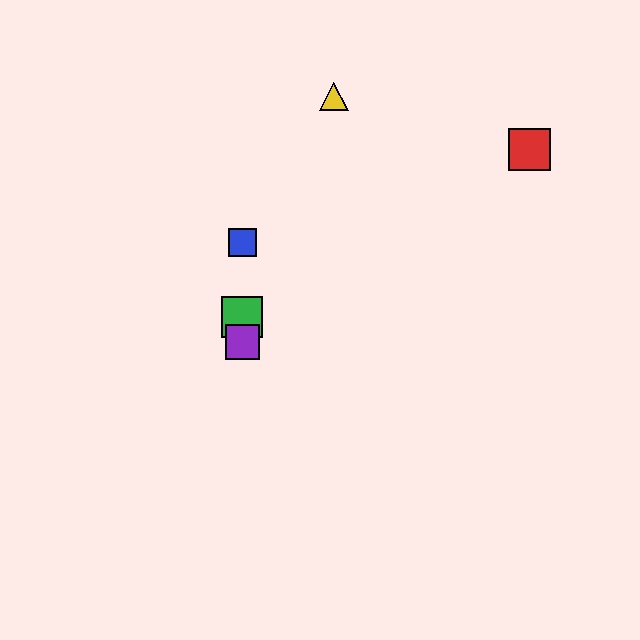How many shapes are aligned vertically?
3 shapes (the blue square, the green square, the purple square) are aligned vertically.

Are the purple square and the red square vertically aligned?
No, the purple square is at x≈242 and the red square is at x≈530.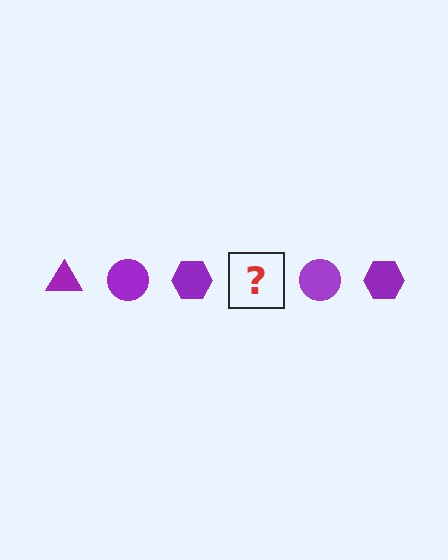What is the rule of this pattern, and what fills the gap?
The rule is that the pattern cycles through triangle, circle, hexagon shapes in purple. The gap should be filled with a purple triangle.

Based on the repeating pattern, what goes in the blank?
The blank should be a purple triangle.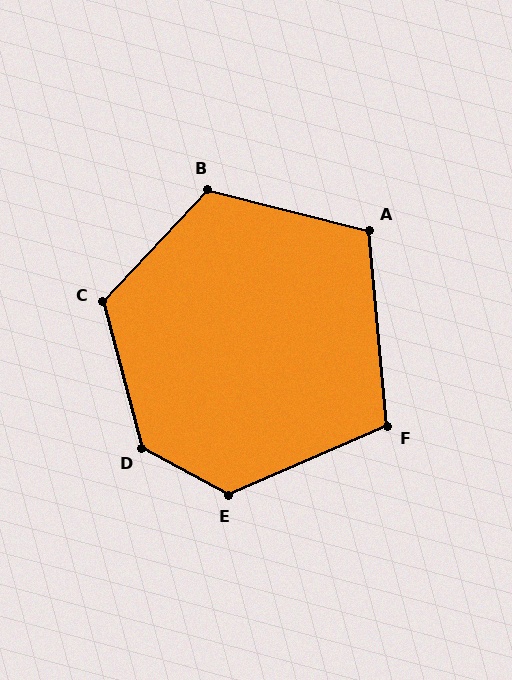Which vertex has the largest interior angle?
D, at approximately 133 degrees.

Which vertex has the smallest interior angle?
F, at approximately 108 degrees.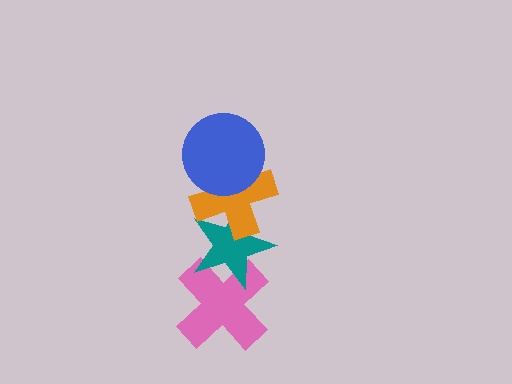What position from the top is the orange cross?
The orange cross is 2nd from the top.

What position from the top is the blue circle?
The blue circle is 1st from the top.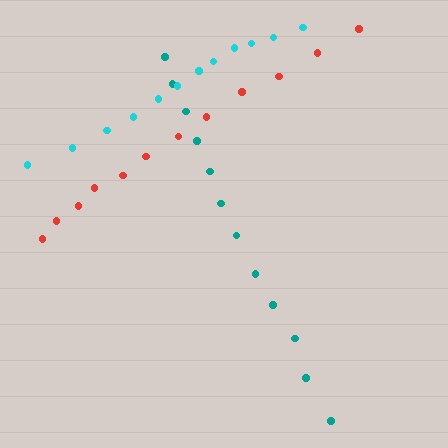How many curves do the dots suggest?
There are 3 distinct paths.